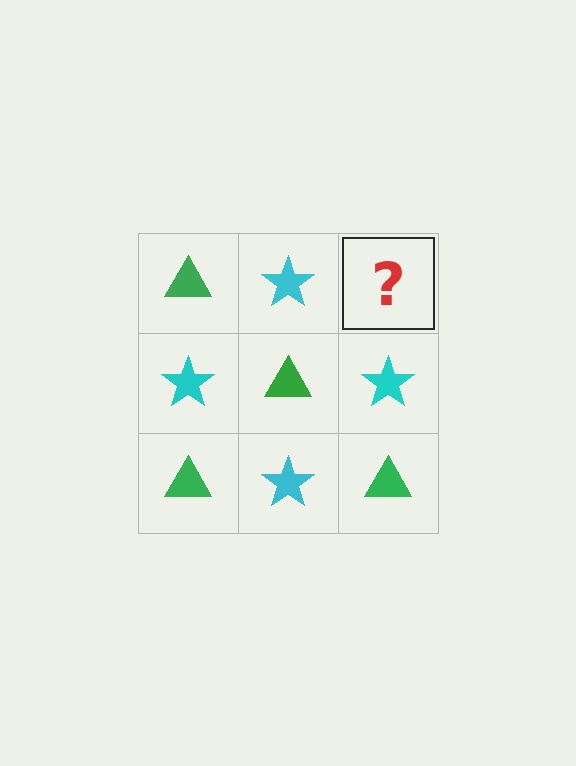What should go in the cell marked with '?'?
The missing cell should contain a green triangle.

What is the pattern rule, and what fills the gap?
The rule is that it alternates green triangle and cyan star in a checkerboard pattern. The gap should be filled with a green triangle.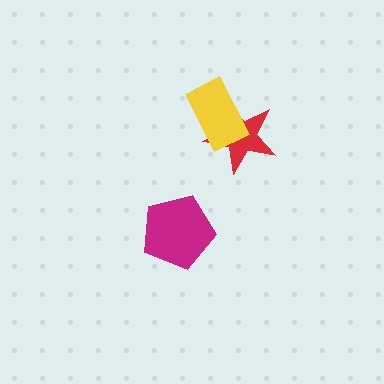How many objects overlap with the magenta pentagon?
0 objects overlap with the magenta pentagon.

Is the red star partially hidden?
Yes, it is partially covered by another shape.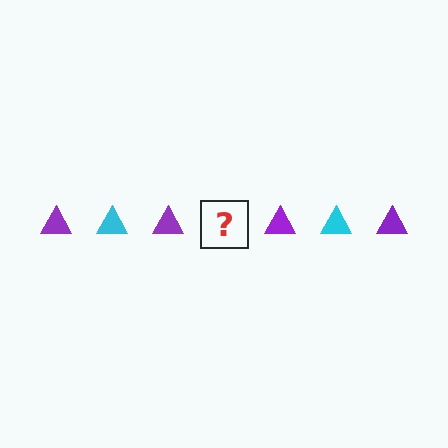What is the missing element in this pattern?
The missing element is a cyan triangle.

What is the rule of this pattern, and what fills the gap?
The rule is that the pattern cycles through purple, cyan triangles. The gap should be filled with a cyan triangle.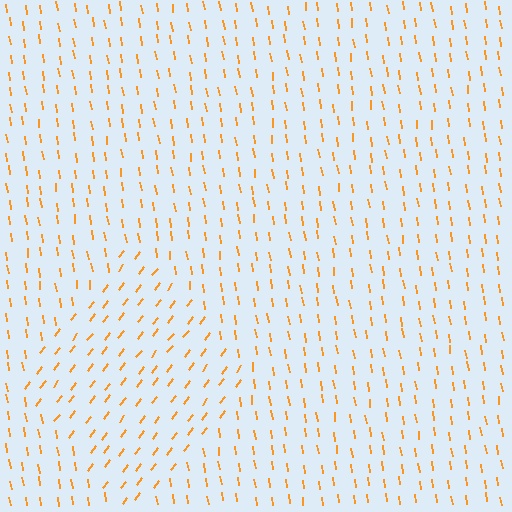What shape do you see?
I see a diamond.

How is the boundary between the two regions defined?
The boundary is defined purely by a change in line orientation (approximately 45 degrees difference). All lines are the same color and thickness.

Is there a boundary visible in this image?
Yes, there is a texture boundary formed by a change in line orientation.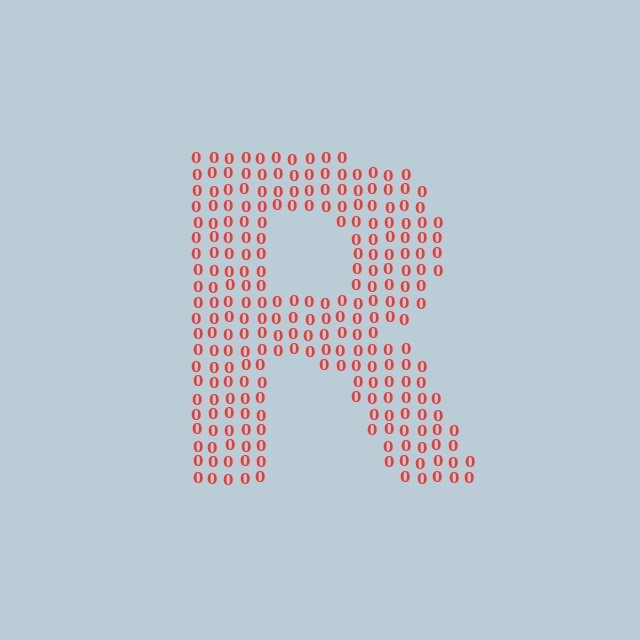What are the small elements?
The small elements are digit 0's.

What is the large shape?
The large shape is the letter R.